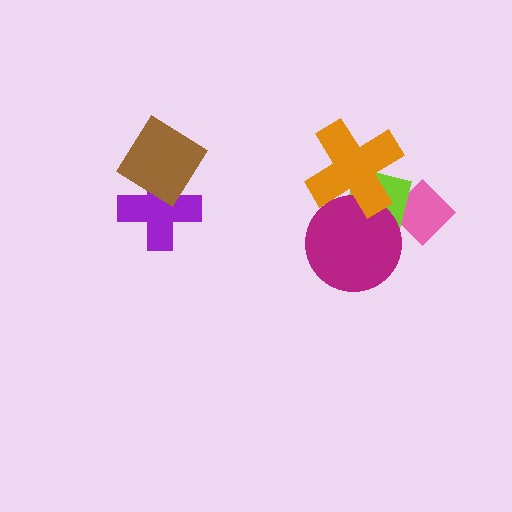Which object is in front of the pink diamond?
The lime rectangle is in front of the pink diamond.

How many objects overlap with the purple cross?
1 object overlaps with the purple cross.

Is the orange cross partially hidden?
No, no other shape covers it.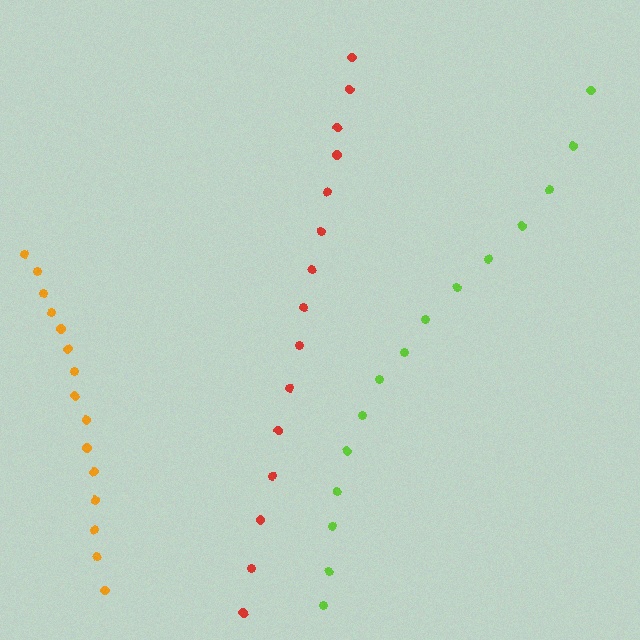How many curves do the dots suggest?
There are 3 distinct paths.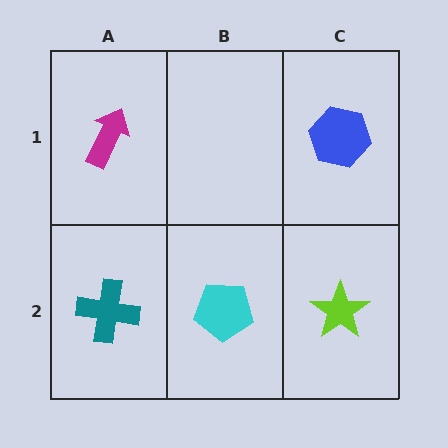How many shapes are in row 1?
2 shapes.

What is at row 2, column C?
A lime star.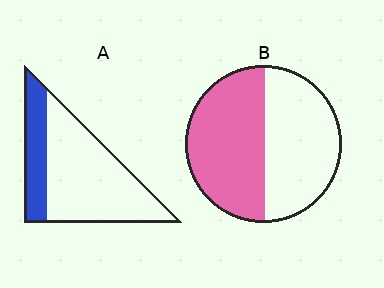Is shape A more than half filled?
No.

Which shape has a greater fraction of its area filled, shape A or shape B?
Shape B.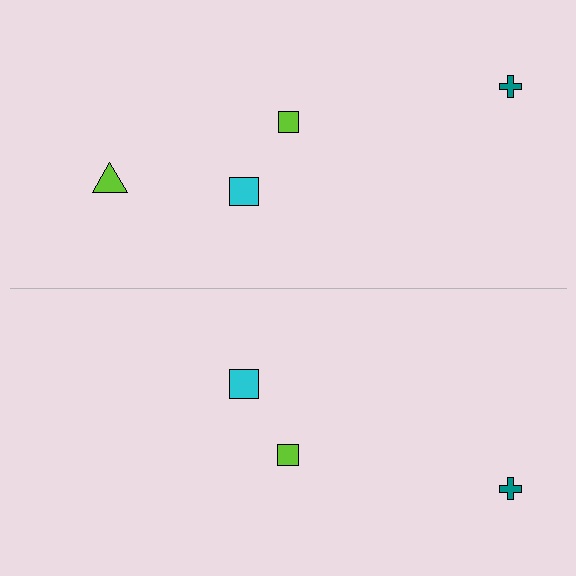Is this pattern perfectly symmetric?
No, the pattern is not perfectly symmetric. A lime triangle is missing from the bottom side.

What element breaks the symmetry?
A lime triangle is missing from the bottom side.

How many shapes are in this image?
There are 7 shapes in this image.